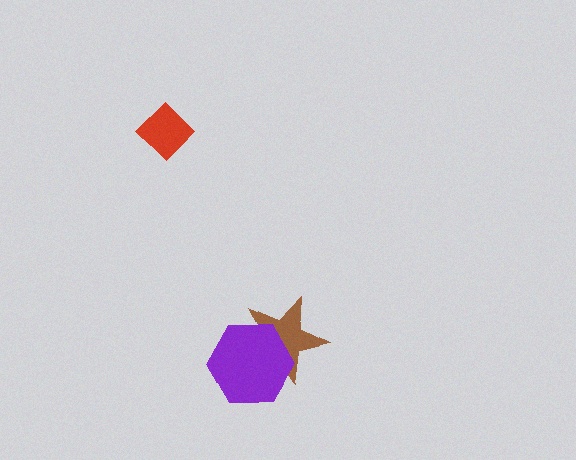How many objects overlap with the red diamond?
0 objects overlap with the red diamond.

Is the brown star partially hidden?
Yes, it is partially covered by another shape.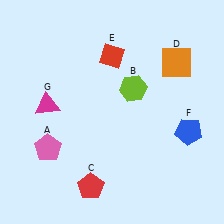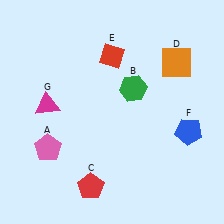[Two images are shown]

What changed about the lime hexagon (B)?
In Image 1, B is lime. In Image 2, it changed to green.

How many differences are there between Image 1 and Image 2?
There is 1 difference between the two images.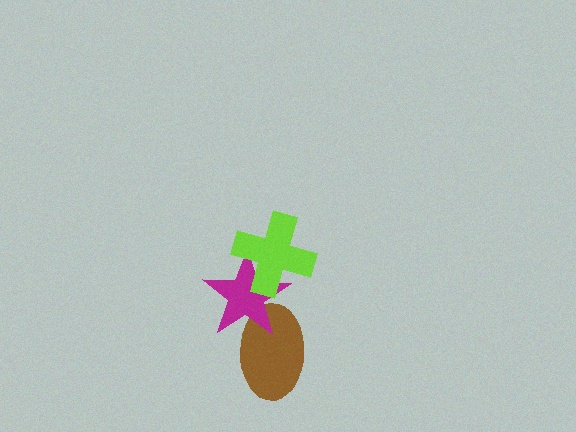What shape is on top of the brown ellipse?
The magenta star is on top of the brown ellipse.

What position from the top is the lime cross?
The lime cross is 1st from the top.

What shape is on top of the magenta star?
The lime cross is on top of the magenta star.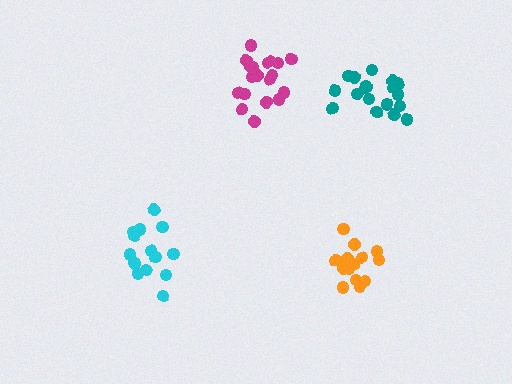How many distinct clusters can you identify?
There are 4 distinct clusters.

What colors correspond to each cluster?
The clusters are colored: cyan, orange, teal, magenta.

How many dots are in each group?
Group 1: 15 dots, Group 2: 15 dots, Group 3: 18 dots, Group 4: 19 dots (67 total).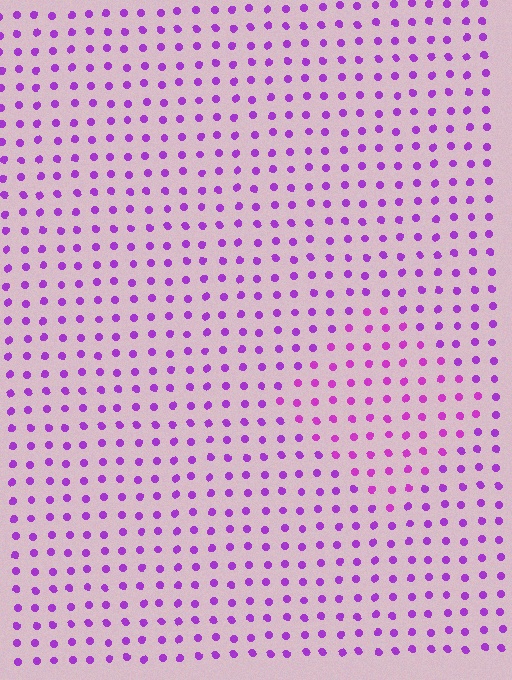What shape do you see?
I see a diamond.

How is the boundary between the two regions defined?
The boundary is defined purely by a slight shift in hue (about 19 degrees). Spacing, size, and orientation are identical on both sides.